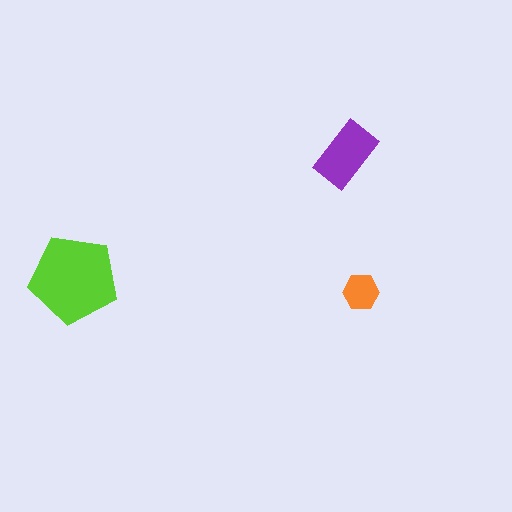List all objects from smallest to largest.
The orange hexagon, the purple rectangle, the lime pentagon.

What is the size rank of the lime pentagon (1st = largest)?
1st.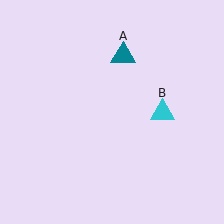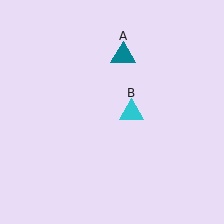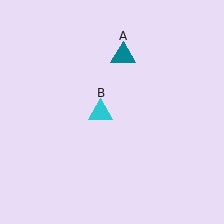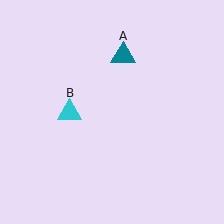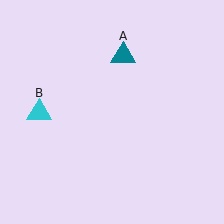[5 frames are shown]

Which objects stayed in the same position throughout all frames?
Teal triangle (object A) remained stationary.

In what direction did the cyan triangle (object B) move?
The cyan triangle (object B) moved left.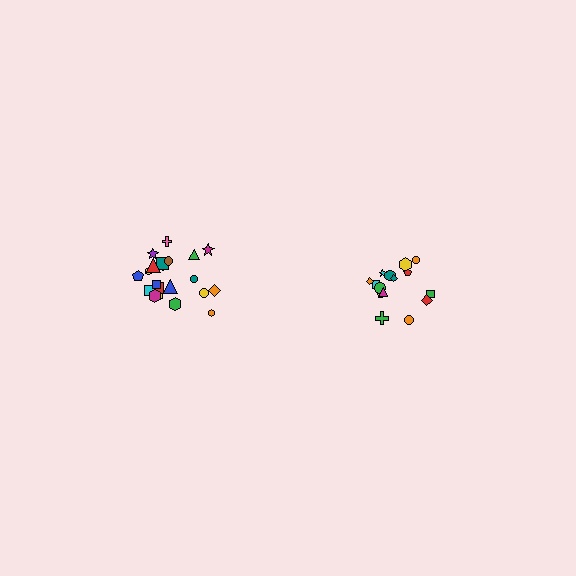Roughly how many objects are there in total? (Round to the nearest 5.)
Roughly 35 objects in total.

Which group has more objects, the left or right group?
The left group.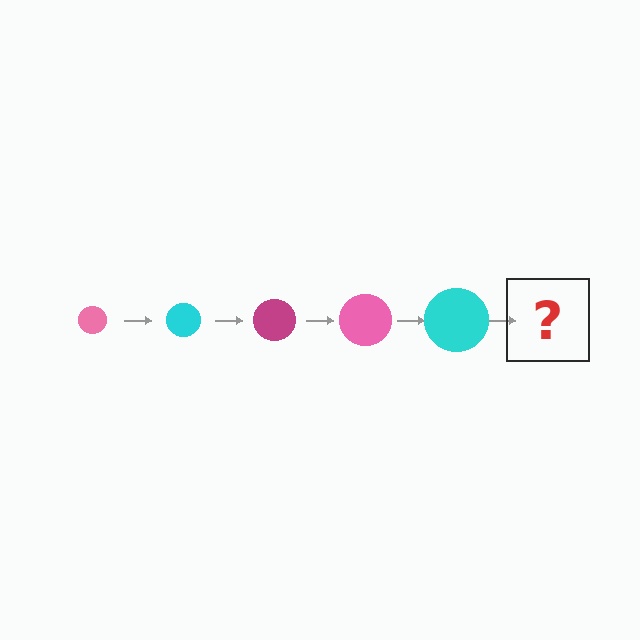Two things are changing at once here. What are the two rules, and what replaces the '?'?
The two rules are that the circle grows larger each step and the color cycles through pink, cyan, and magenta. The '?' should be a magenta circle, larger than the previous one.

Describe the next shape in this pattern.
It should be a magenta circle, larger than the previous one.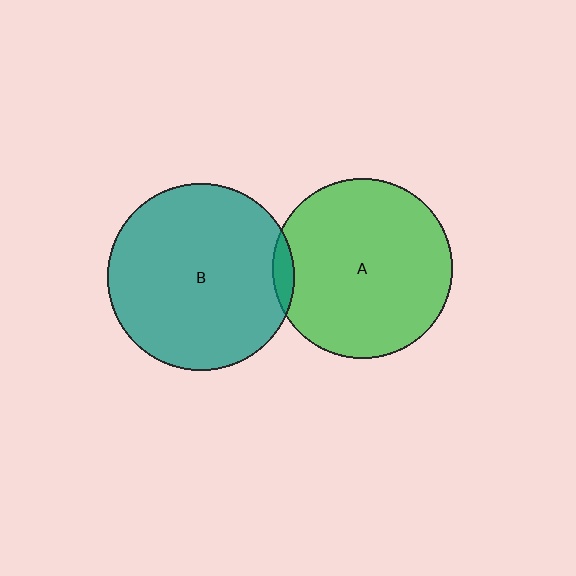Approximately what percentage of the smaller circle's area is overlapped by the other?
Approximately 5%.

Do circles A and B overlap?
Yes.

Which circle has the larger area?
Circle B (teal).